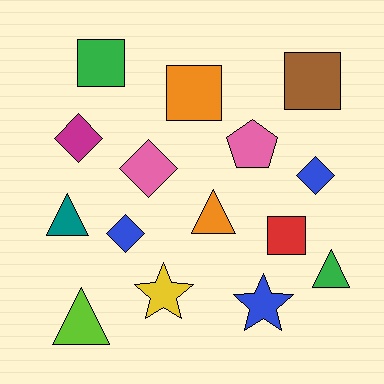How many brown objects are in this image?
There is 1 brown object.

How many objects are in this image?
There are 15 objects.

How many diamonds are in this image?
There are 4 diamonds.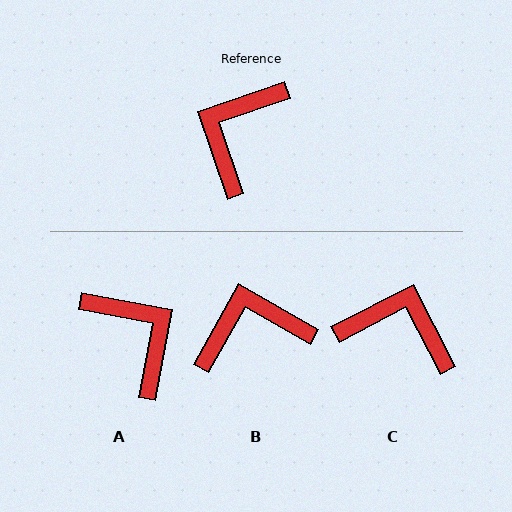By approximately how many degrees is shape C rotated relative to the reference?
Approximately 81 degrees clockwise.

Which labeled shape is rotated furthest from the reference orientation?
A, about 120 degrees away.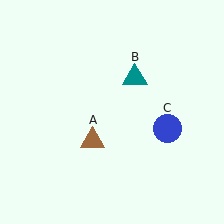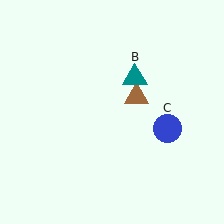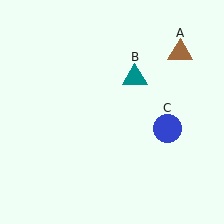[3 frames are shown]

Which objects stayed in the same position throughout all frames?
Teal triangle (object B) and blue circle (object C) remained stationary.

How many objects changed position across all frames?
1 object changed position: brown triangle (object A).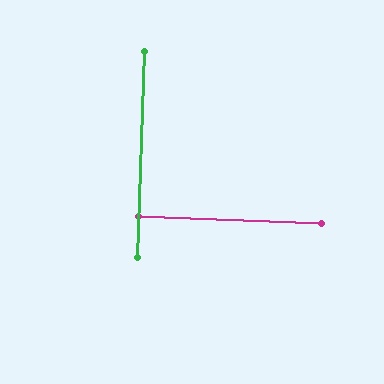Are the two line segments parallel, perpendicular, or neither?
Perpendicular — they meet at approximately 90°.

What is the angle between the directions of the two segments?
Approximately 90 degrees.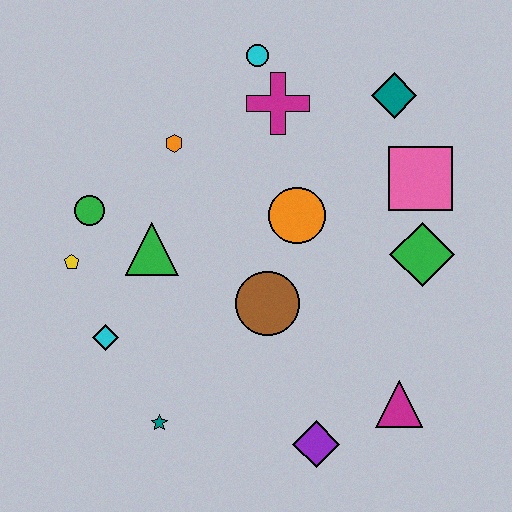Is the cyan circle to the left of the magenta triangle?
Yes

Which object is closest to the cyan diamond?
The yellow pentagon is closest to the cyan diamond.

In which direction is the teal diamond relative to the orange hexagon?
The teal diamond is to the right of the orange hexagon.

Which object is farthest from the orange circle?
The teal star is farthest from the orange circle.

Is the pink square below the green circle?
No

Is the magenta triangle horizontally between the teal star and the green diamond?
Yes